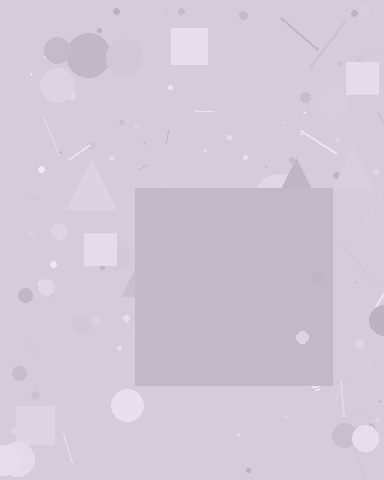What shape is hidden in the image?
A square is hidden in the image.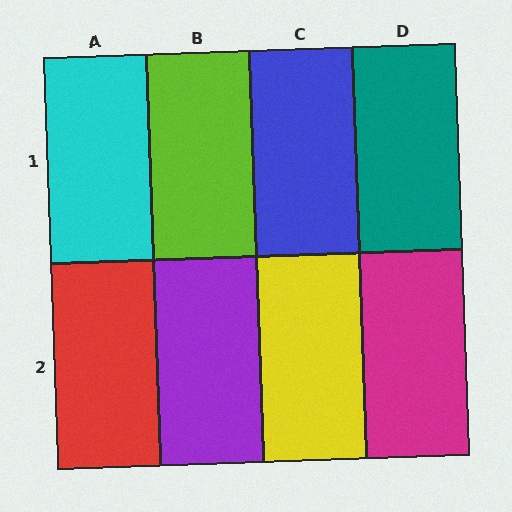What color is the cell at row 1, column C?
Blue.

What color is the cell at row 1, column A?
Cyan.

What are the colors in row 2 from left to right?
Red, purple, yellow, magenta.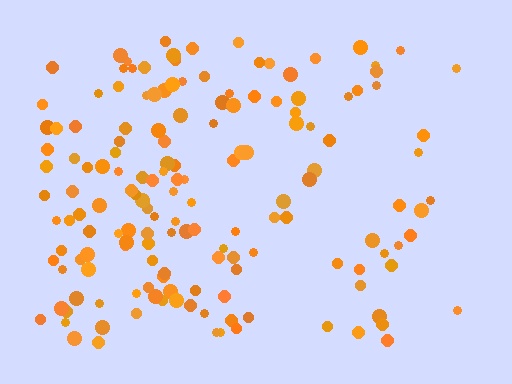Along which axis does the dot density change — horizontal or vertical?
Horizontal.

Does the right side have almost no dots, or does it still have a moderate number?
Still a moderate number, just noticeably fewer than the left.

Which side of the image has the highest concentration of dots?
The left.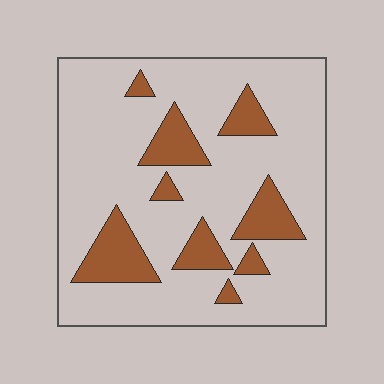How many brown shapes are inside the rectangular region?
9.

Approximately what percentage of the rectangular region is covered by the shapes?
Approximately 20%.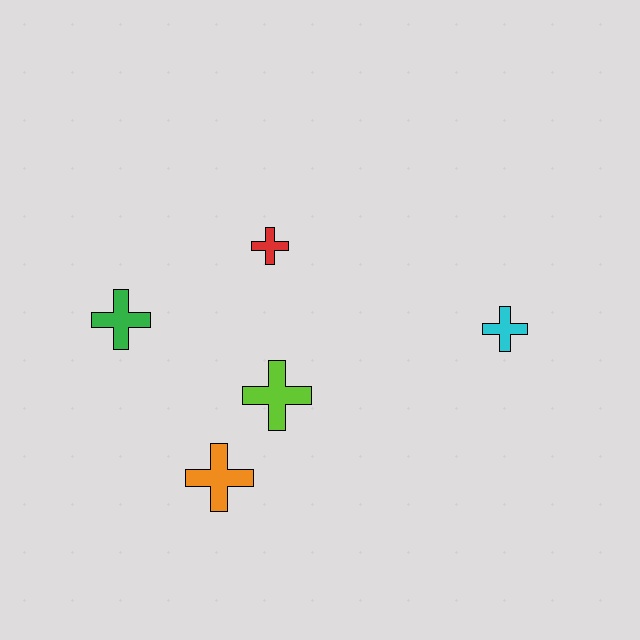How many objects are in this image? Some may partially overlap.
There are 5 objects.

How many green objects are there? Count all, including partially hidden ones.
There is 1 green object.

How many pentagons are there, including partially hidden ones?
There are no pentagons.